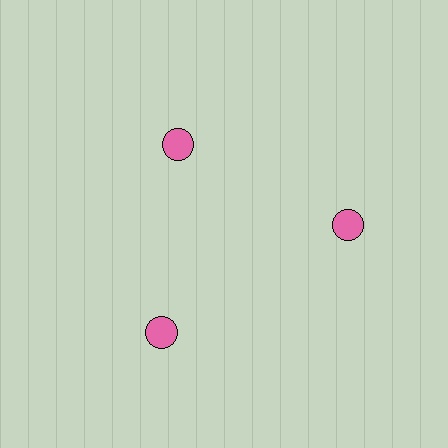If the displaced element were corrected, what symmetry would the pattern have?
It would have 3-fold rotational symmetry — the pattern would map onto itself every 120 degrees.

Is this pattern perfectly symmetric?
No. The 3 pink circles are arranged in a ring, but one element near the 11 o'clock position is pulled inward toward the center, breaking the 3-fold rotational symmetry.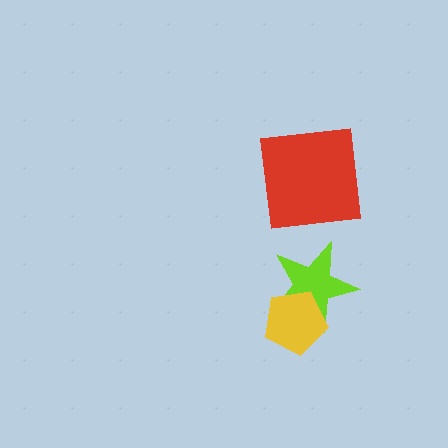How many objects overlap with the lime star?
1 object overlaps with the lime star.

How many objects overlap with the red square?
0 objects overlap with the red square.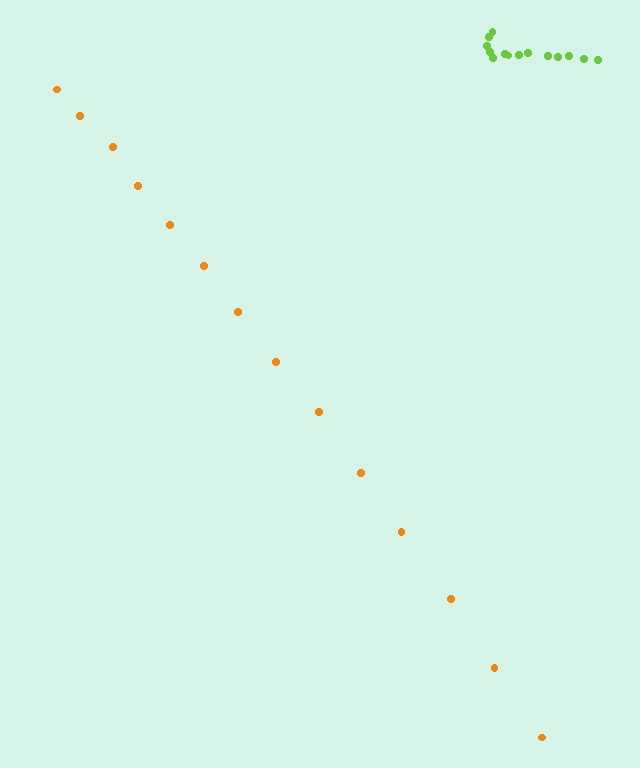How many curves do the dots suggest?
There are 2 distinct paths.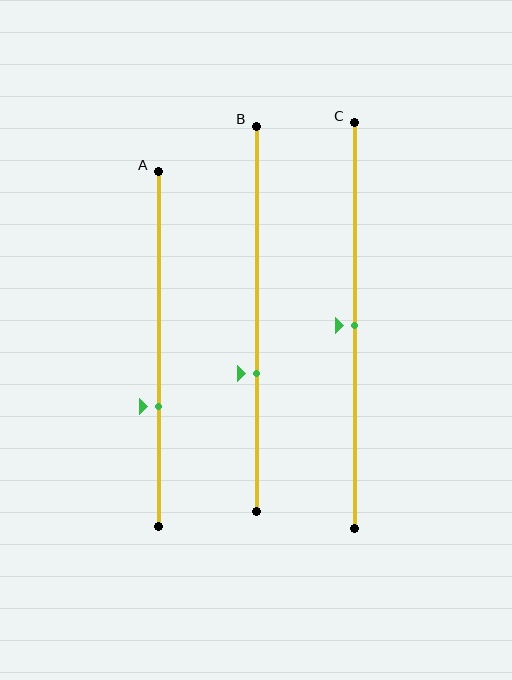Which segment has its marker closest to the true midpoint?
Segment C has its marker closest to the true midpoint.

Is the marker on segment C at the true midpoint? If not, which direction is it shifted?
Yes, the marker on segment C is at the true midpoint.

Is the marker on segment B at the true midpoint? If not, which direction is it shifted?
No, the marker on segment B is shifted downward by about 14% of the segment length.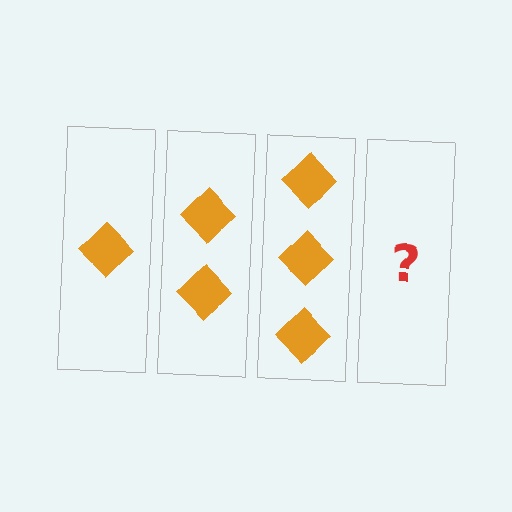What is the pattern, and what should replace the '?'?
The pattern is that each step adds one more diamond. The '?' should be 4 diamonds.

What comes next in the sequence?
The next element should be 4 diamonds.